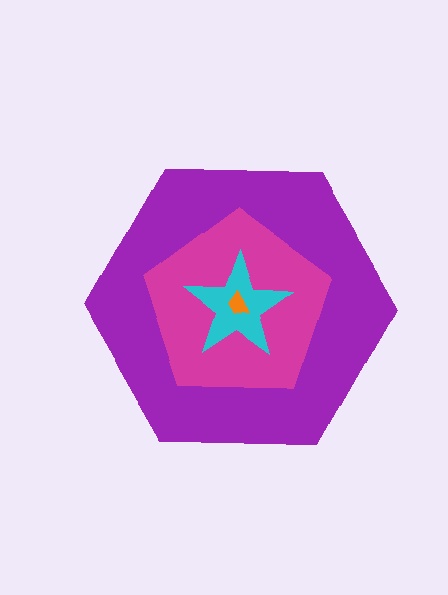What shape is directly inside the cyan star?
The orange trapezoid.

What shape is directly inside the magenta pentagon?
The cyan star.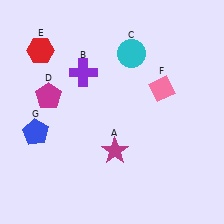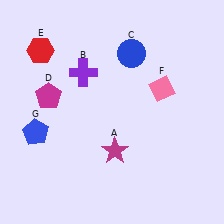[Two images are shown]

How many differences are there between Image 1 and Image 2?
There is 1 difference between the two images.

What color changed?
The circle (C) changed from cyan in Image 1 to blue in Image 2.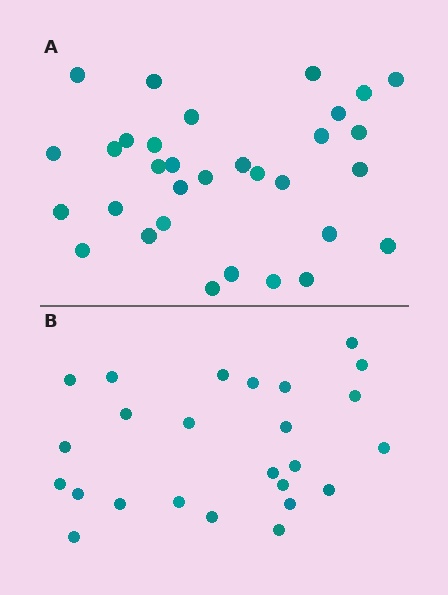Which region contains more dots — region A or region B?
Region A (the top region) has more dots.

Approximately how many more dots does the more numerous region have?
Region A has roughly 8 or so more dots than region B.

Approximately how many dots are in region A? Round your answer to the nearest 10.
About 30 dots. (The exact count is 32, which rounds to 30.)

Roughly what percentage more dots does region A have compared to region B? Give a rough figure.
About 30% more.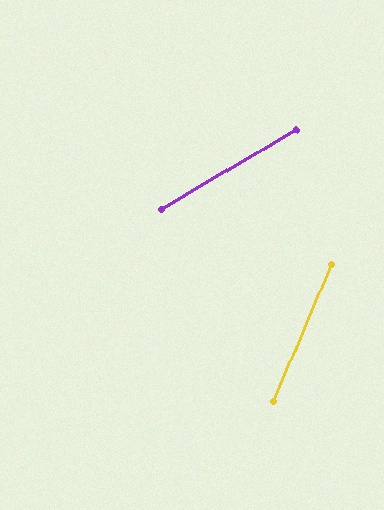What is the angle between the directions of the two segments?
Approximately 37 degrees.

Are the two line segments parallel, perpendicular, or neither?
Neither parallel nor perpendicular — they differ by about 37°.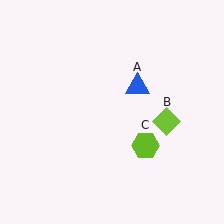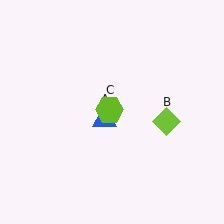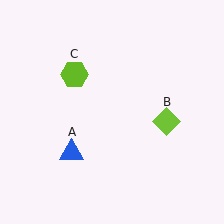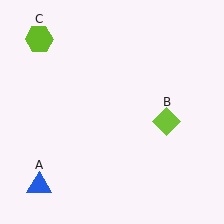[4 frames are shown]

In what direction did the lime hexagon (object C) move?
The lime hexagon (object C) moved up and to the left.